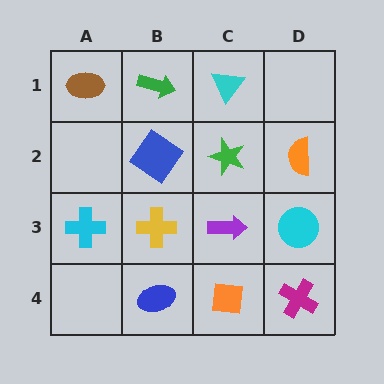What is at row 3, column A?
A cyan cross.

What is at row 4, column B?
A blue ellipse.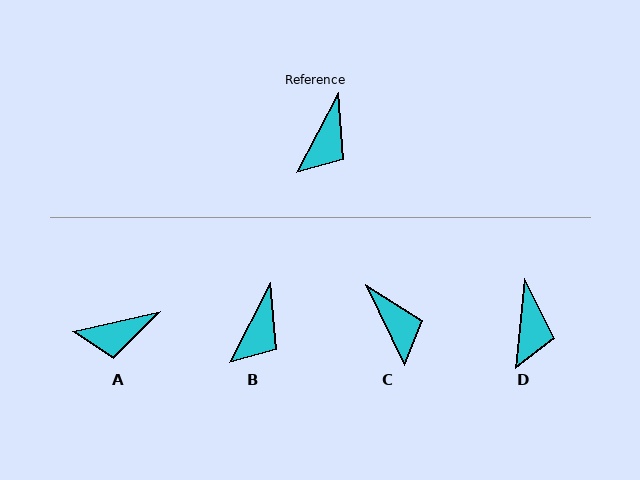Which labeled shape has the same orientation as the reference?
B.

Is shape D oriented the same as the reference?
No, it is off by about 22 degrees.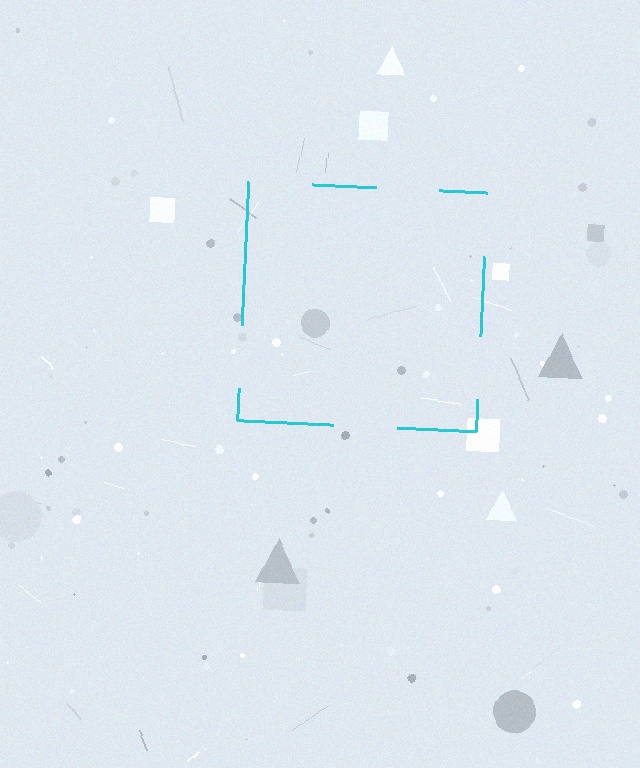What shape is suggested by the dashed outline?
The dashed outline suggests a square.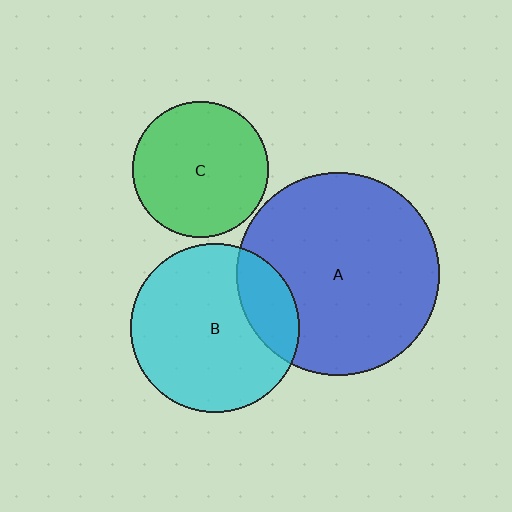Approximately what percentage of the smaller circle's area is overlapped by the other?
Approximately 20%.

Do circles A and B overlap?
Yes.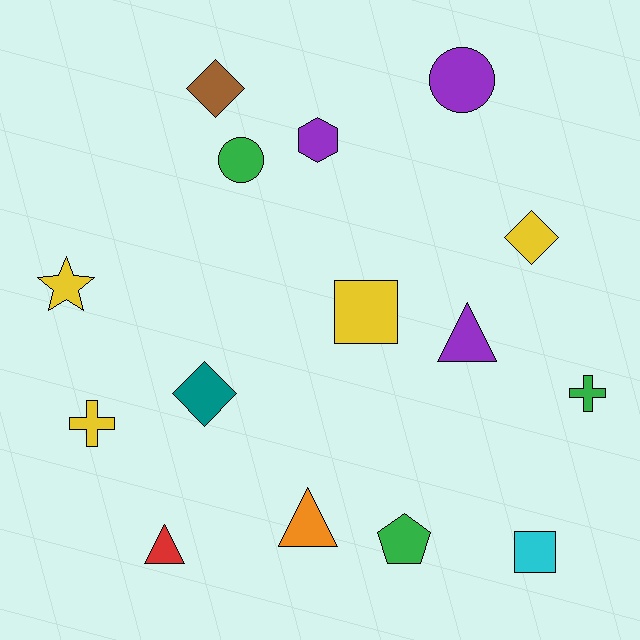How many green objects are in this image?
There are 3 green objects.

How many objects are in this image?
There are 15 objects.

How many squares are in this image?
There are 2 squares.